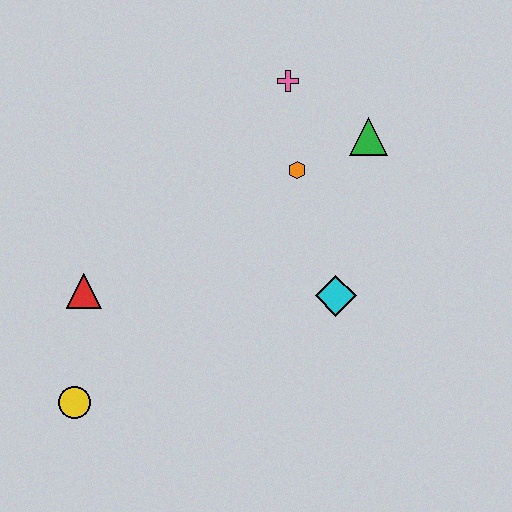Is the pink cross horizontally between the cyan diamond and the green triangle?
No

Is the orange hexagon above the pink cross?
No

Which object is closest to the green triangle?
The orange hexagon is closest to the green triangle.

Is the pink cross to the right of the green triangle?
No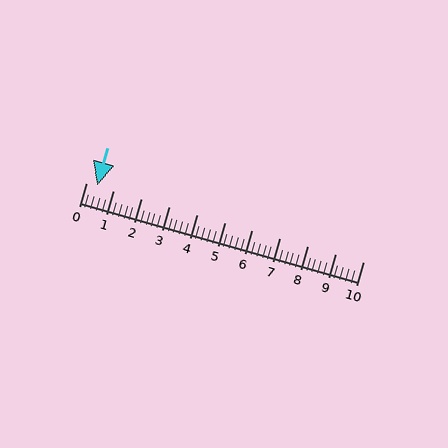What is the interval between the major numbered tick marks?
The major tick marks are spaced 1 units apart.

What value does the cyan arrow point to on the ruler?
The cyan arrow points to approximately 0.4.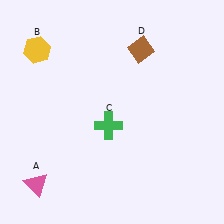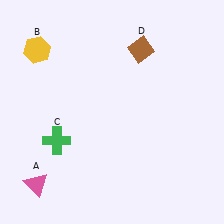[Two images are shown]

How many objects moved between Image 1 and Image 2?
1 object moved between the two images.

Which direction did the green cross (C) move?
The green cross (C) moved left.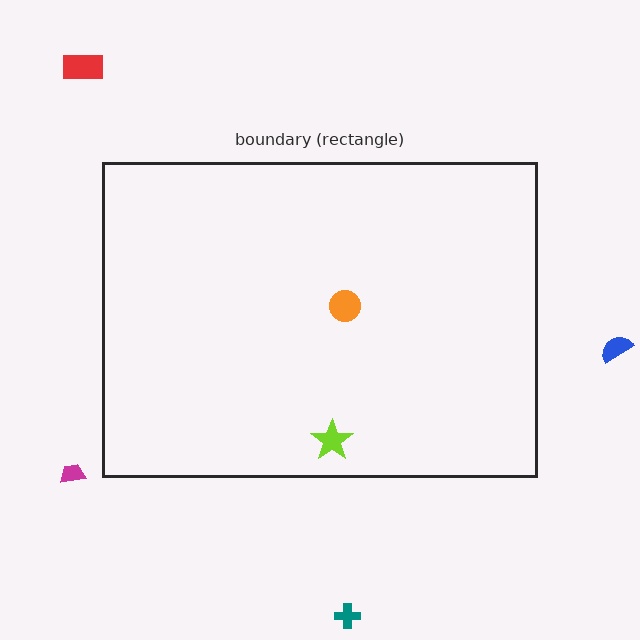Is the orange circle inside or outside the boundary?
Inside.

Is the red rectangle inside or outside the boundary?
Outside.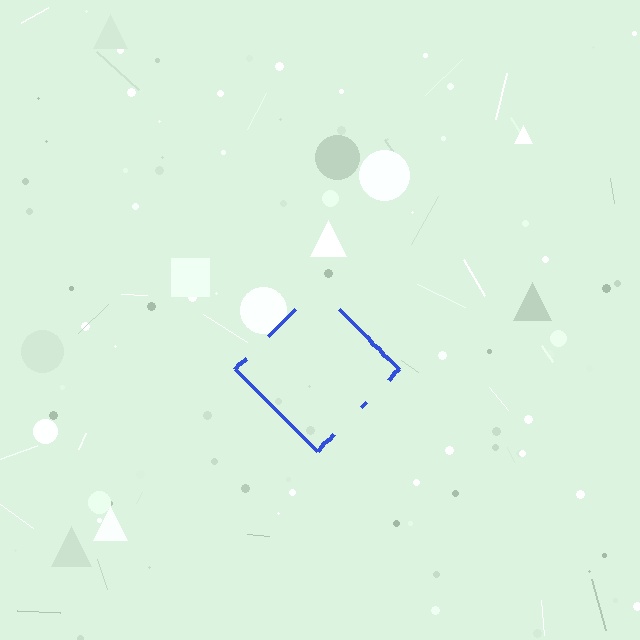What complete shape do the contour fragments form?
The contour fragments form a diamond.